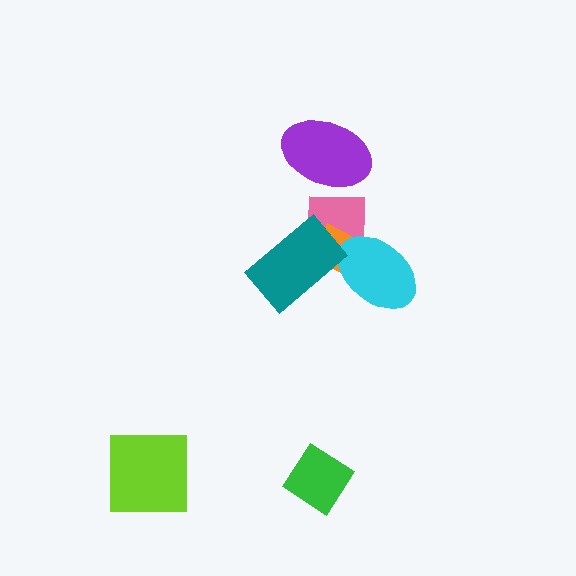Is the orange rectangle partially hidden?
Yes, it is partially covered by another shape.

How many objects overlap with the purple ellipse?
0 objects overlap with the purple ellipse.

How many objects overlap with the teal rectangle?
2 objects overlap with the teal rectangle.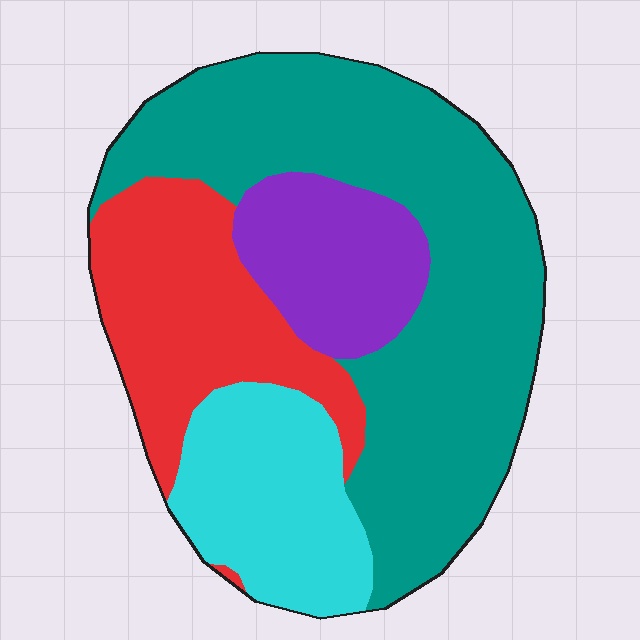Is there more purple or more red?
Red.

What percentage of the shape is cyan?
Cyan covers 17% of the shape.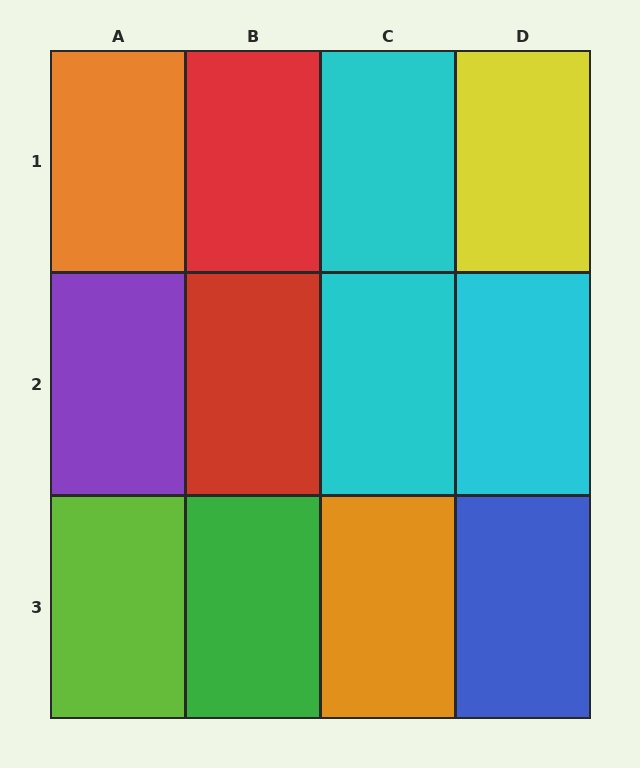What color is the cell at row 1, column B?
Red.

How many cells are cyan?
3 cells are cyan.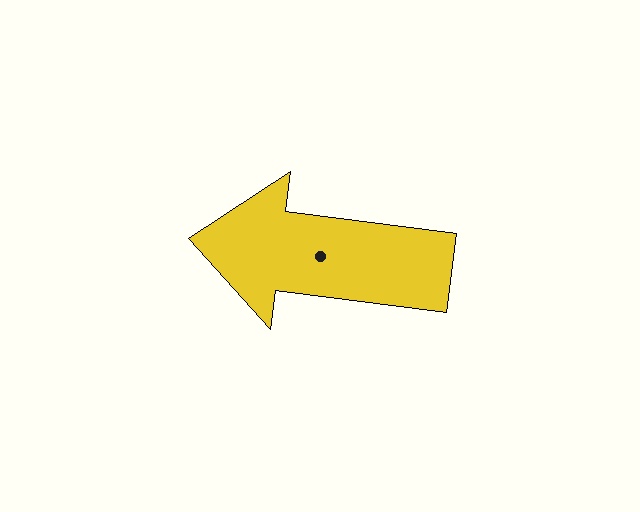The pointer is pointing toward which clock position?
Roughly 9 o'clock.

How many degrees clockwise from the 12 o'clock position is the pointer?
Approximately 277 degrees.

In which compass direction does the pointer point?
West.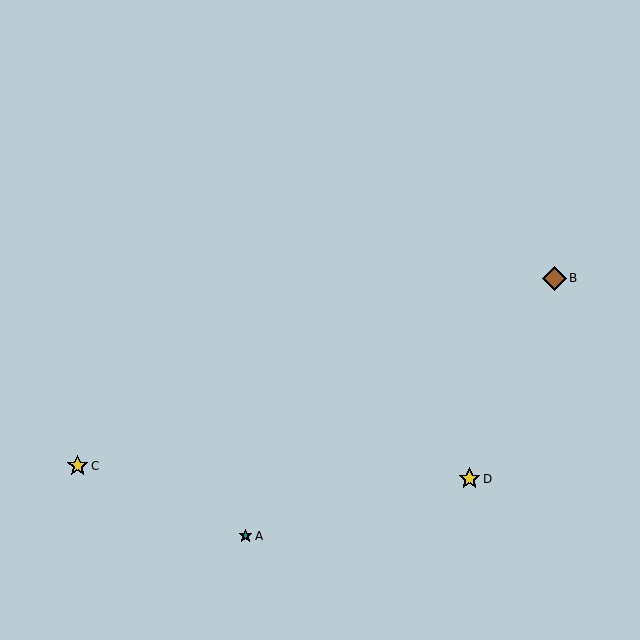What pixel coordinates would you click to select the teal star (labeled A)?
Click at (246, 536) to select the teal star A.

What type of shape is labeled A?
Shape A is a teal star.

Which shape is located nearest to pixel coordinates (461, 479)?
The yellow star (labeled D) at (470, 479) is nearest to that location.